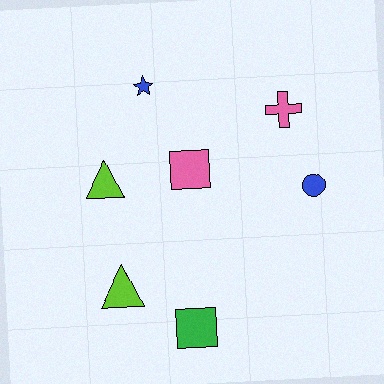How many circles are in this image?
There is 1 circle.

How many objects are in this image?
There are 7 objects.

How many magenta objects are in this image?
There are no magenta objects.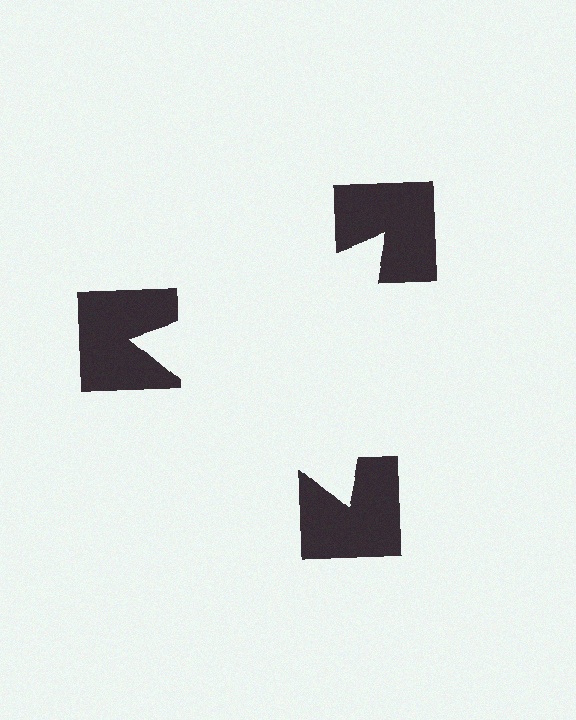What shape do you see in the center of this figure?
An illusory triangle — its edges are inferred from the aligned wedge cuts in the notched squares, not physically drawn.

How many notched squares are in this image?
There are 3 — one at each vertex of the illusory triangle.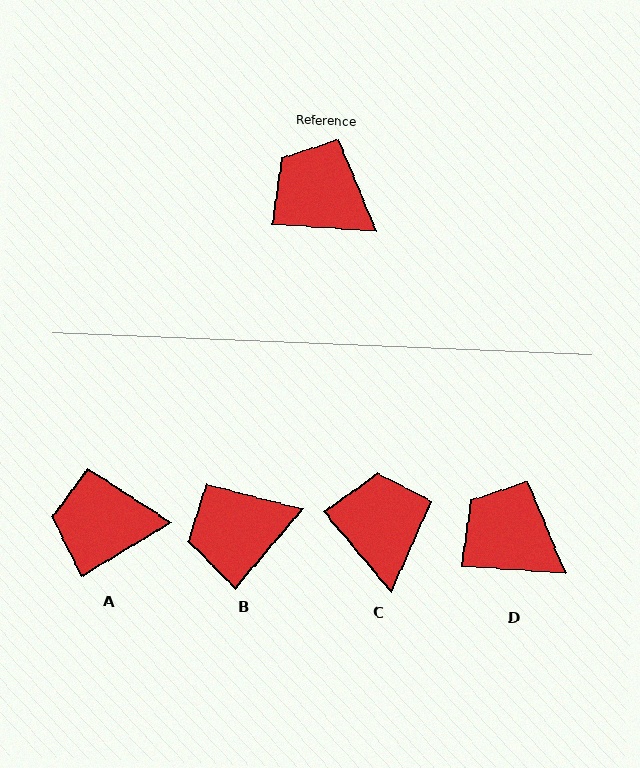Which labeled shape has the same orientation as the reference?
D.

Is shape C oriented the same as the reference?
No, it is off by about 46 degrees.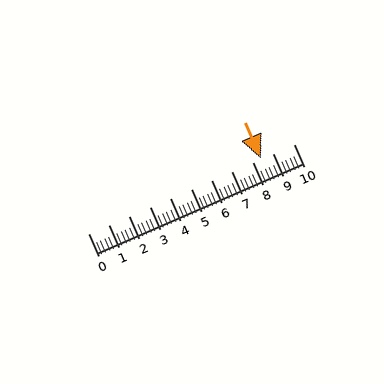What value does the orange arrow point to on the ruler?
The orange arrow points to approximately 8.4.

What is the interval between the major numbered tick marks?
The major tick marks are spaced 1 units apart.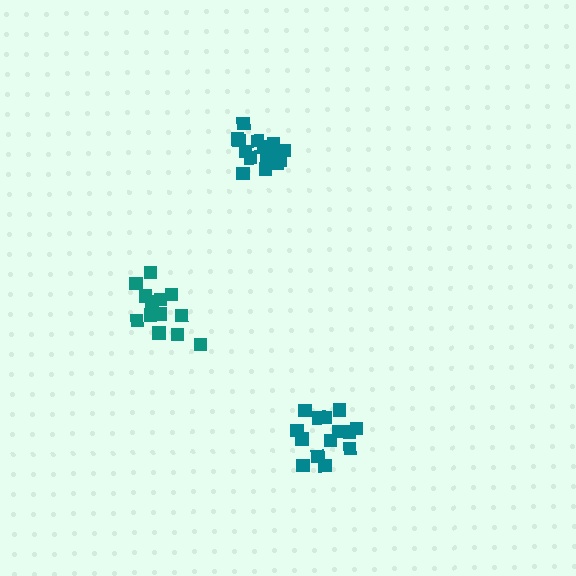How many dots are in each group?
Group 1: 18 dots, Group 2: 13 dots, Group 3: 14 dots (45 total).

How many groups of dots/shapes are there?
There are 3 groups.